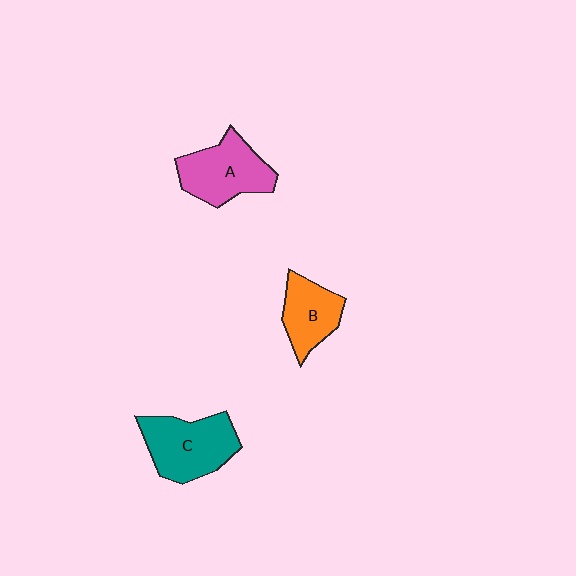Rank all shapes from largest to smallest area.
From largest to smallest: C (teal), A (pink), B (orange).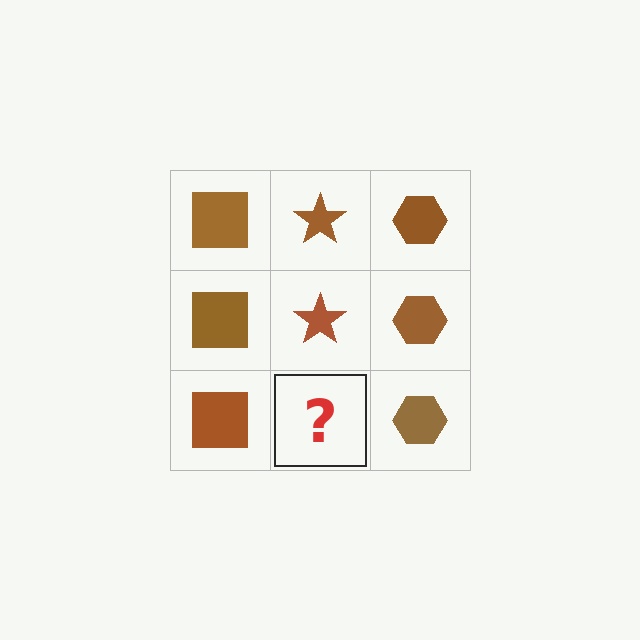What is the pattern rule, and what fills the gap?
The rule is that each column has a consistent shape. The gap should be filled with a brown star.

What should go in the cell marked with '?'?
The missing cell should contain a brown star.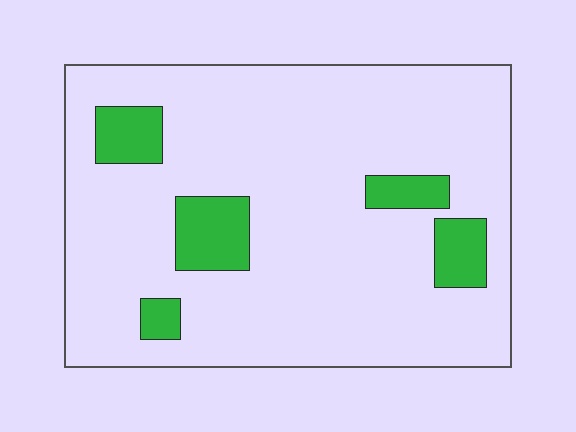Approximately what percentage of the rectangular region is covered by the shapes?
Approximately 15%.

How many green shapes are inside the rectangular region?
5.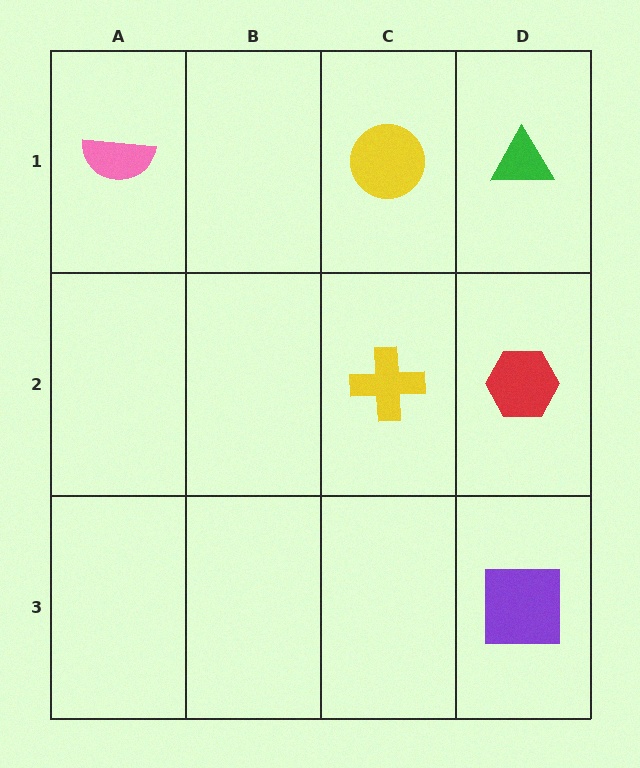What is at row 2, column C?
A yellow cross.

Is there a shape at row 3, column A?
No, that cell is empty.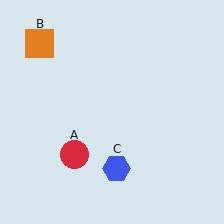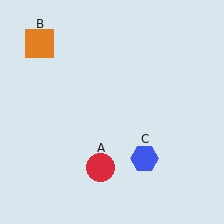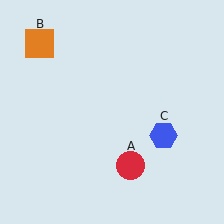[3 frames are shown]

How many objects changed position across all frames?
2 objects changed position: red circle (object A), blue hexagon (object C).